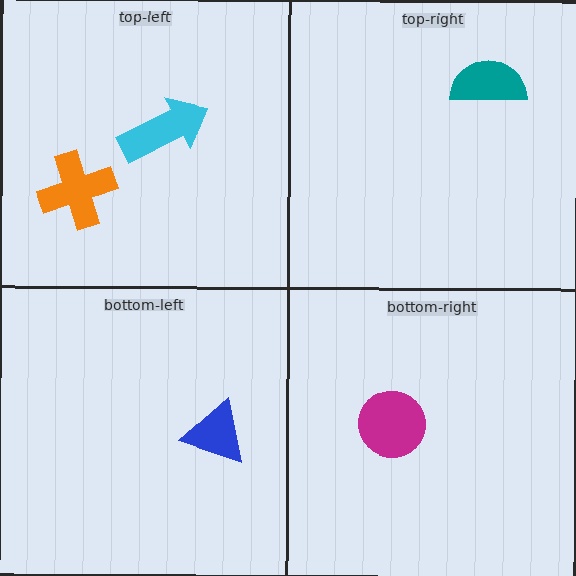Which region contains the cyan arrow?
The top-left region.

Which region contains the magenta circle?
The bottom-right region.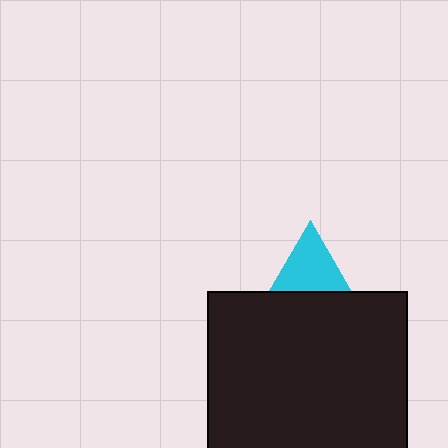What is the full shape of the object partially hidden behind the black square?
The partially hidden object is a cyan triangle.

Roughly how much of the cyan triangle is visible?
A small part of it is visible (roughly 38%).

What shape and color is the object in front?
The object in front is a black square.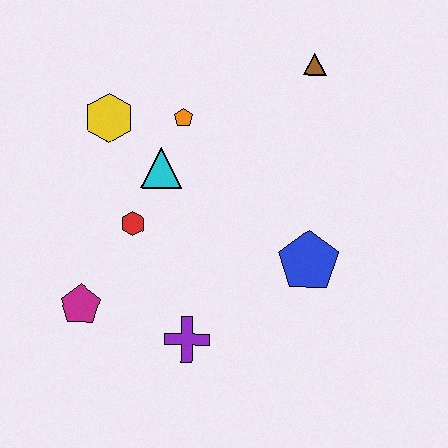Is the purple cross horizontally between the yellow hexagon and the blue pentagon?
Yes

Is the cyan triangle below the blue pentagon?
No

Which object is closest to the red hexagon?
The cyan triangle is closest to the red hexagon.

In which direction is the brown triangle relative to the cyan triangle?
The brown triangle is to the right of the cyan triangle.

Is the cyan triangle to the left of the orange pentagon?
Yes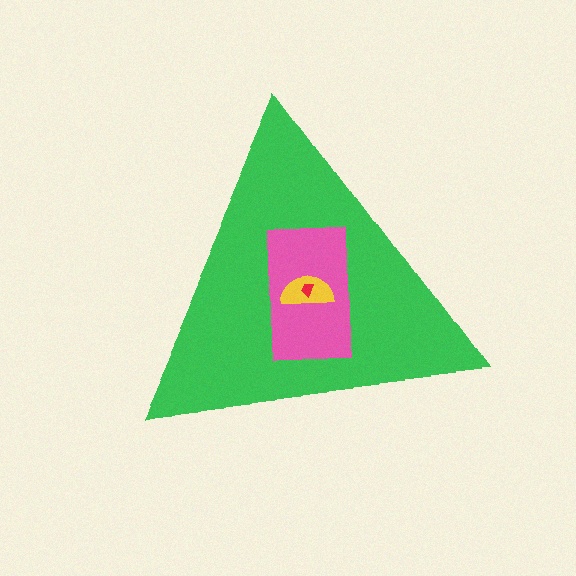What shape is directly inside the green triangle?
The pink rectangle.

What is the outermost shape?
The green triangle.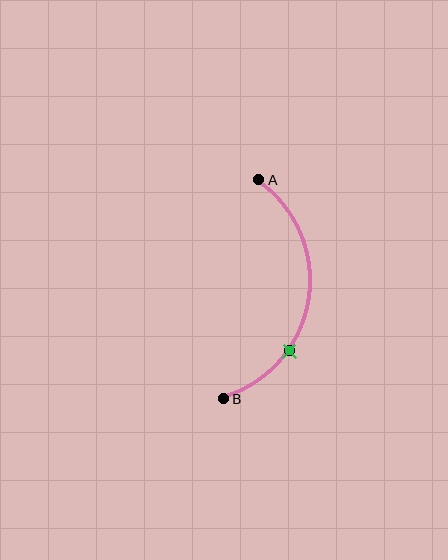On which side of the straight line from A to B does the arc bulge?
The arc bulges to the right of the straight line connecting A and B.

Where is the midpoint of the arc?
The arc midpoint is the point on the curve farthest from the straight line joining A and B. It sits to the right of that line.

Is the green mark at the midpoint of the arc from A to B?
No. The green mark lies on the arc but is closer to endpoint B. The arc midpoint would be at the point on the curve equidistant along the arc from both A and B.